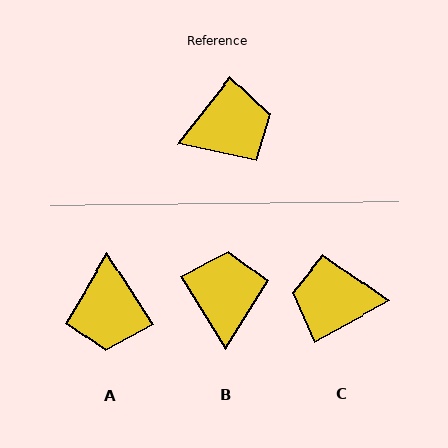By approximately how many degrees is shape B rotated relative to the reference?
Approximately 70 degrees counter-clockwise.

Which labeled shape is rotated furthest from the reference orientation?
C, about 157 degrees away.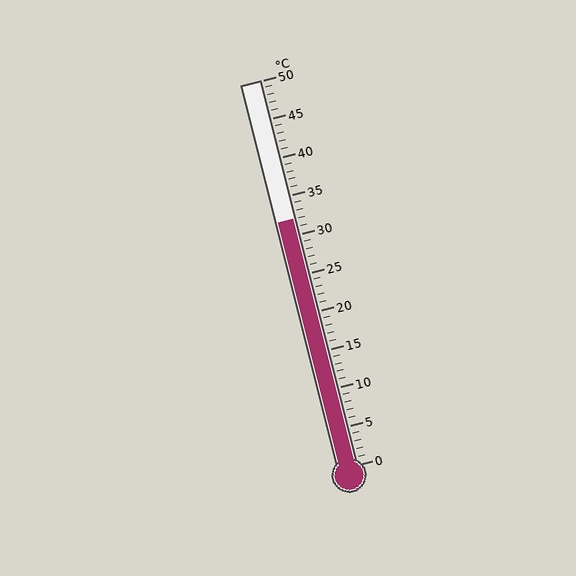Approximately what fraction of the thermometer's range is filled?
The thermometer is filled to approximately 65% of its range.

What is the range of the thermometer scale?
The thermometer scale ranges from 0°C to 50°C.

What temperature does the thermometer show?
The thermometer shows approximately 32°C.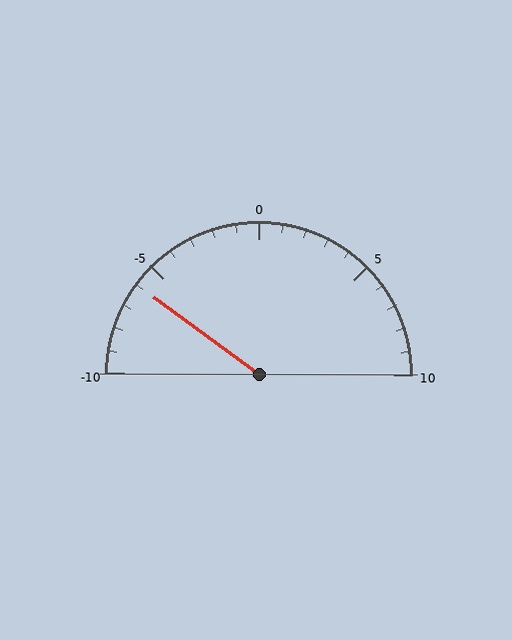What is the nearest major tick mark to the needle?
The nearest major tick mark is -5.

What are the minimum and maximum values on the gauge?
The gauge ranges from -10 to 10.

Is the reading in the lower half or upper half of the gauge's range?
The reading is in the lower half of the range (-10 to 10).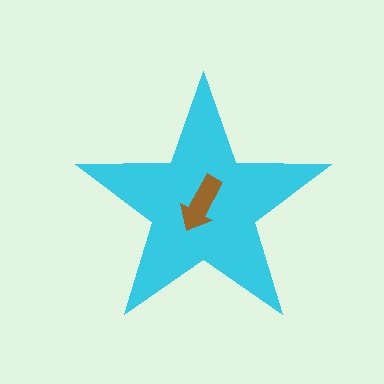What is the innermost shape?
The brown arrow.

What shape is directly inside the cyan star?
The brown arrow.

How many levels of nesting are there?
2.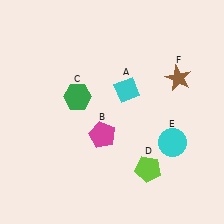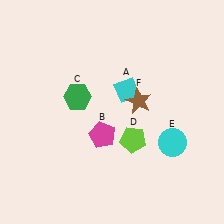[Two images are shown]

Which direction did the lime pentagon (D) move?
The lime pentagon (D) moved up.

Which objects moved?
The objects that moved are: the lime pentagon (D), the brown star (F).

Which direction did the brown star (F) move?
The brown star (F) moved left.